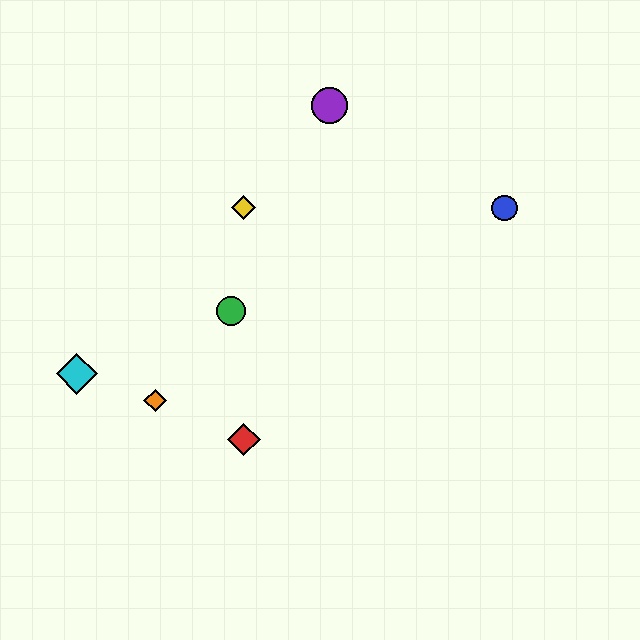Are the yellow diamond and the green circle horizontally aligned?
No, the yellow diamond is at y≈208 and the green circle is at y≈311.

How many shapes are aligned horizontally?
2 shapes (the blue circle, the yellow diamond) are aligned horizontally.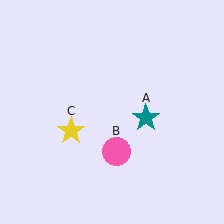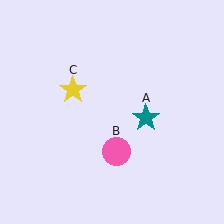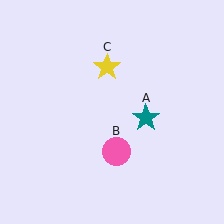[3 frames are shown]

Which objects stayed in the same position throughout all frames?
Teal star (object A) and pink circle (object B) remained stationary.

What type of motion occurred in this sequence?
The yellow star (object C) rotated clockwise around the center of the scene.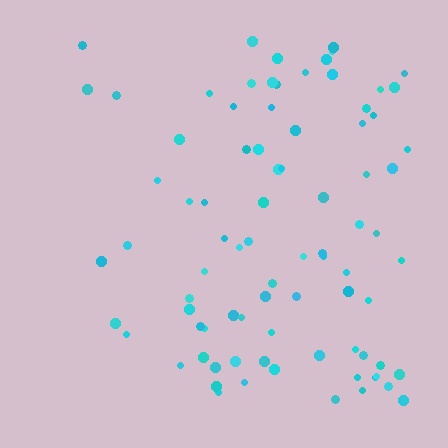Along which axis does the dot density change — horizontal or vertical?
Horizontal.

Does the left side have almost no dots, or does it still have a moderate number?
Still a moderate number, just noticeably fewer than the right.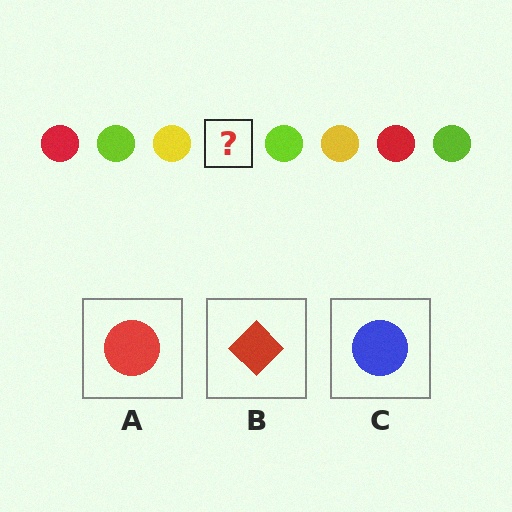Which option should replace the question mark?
Option A.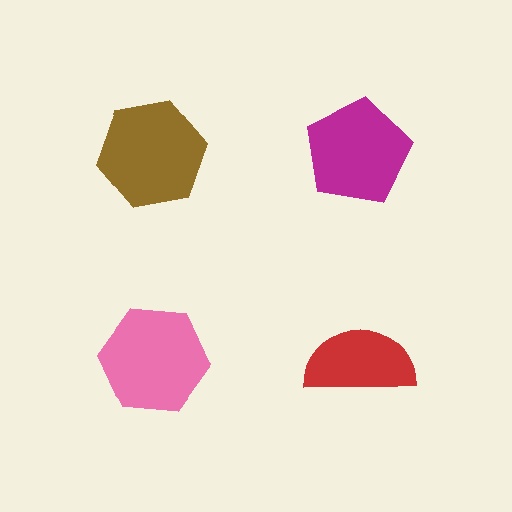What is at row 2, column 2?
A red semicircle.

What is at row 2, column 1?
A pink hexagon.